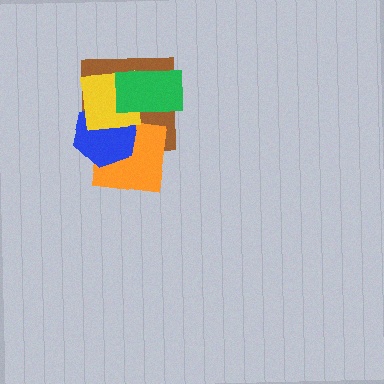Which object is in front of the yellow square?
The green rectangle is in front of the yellow square.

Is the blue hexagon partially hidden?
Yes, it is partially covered by another shape.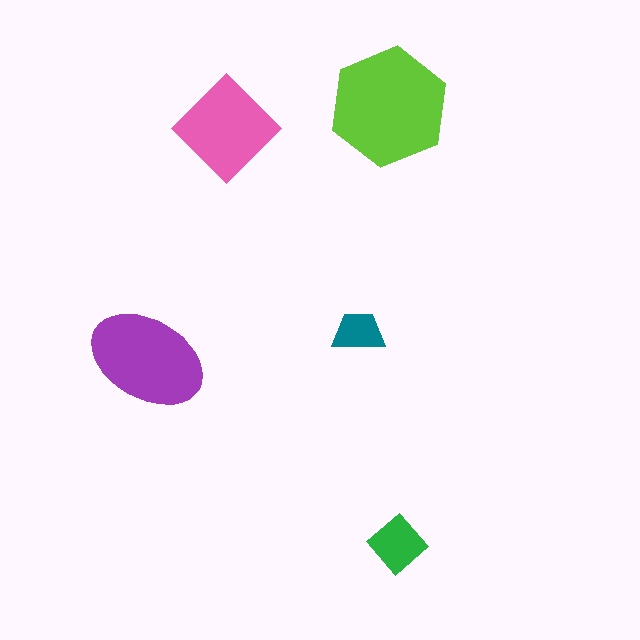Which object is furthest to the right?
The green diamond is rightmost.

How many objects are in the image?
There are 5 objects in the image.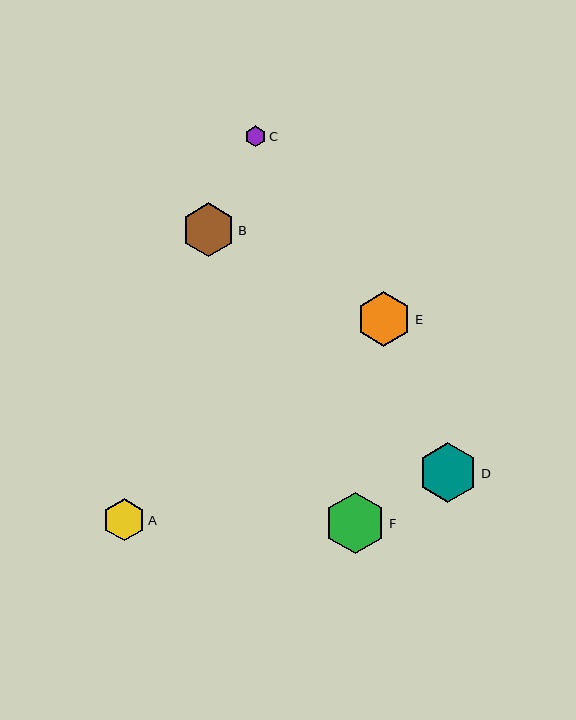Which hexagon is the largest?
Hexagon F is the largest with a size of approximately 61 pixels.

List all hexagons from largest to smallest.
From largest to smallest: F, D, E, B, A, C.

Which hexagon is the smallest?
Hexagon C is the smallest with a size of approximately 21 pixels.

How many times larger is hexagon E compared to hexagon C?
Hexagon E is approximately 2.7 times the size of hexagon C.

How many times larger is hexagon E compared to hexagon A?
Hexagon E is approximately 1.3 times the size of hexagon A.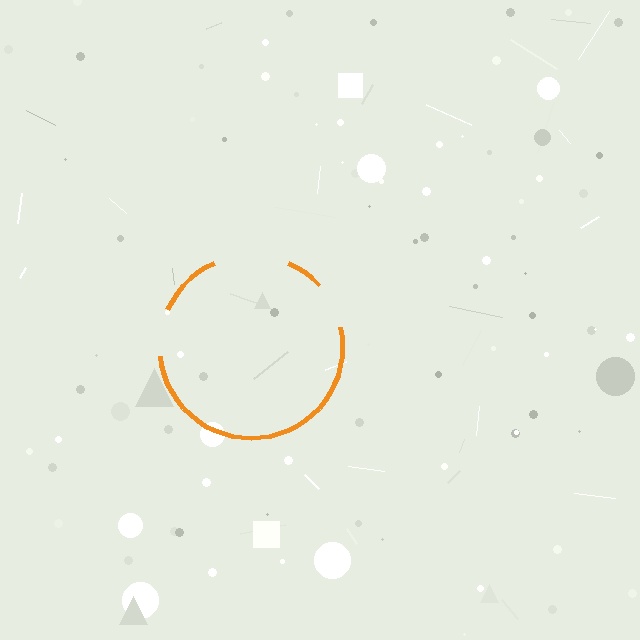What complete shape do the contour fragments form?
The contour fragments form a circle.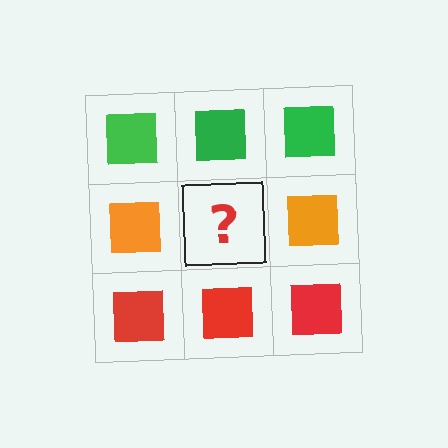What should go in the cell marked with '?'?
The missing cell should contain an orange square.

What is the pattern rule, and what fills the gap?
The rule is that each row has a consistent color. The gap should be filled with an orange square.